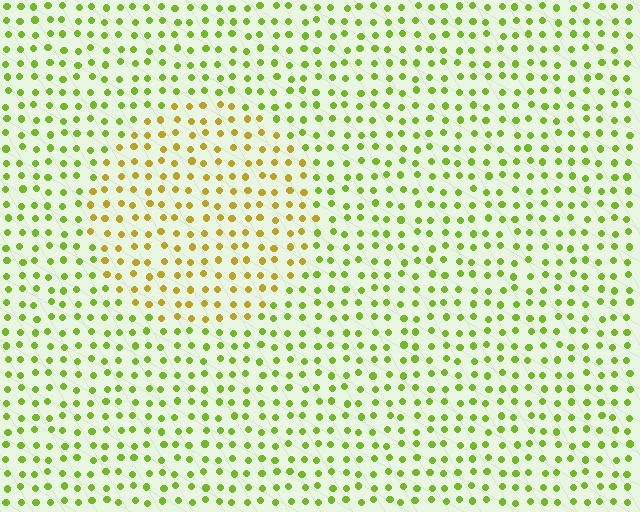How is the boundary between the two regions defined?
The boundary is defined purely by a slight shift in hue (about 39 degrees). Spacing, size, and orientation are identical on both sides.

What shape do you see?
I see a circle.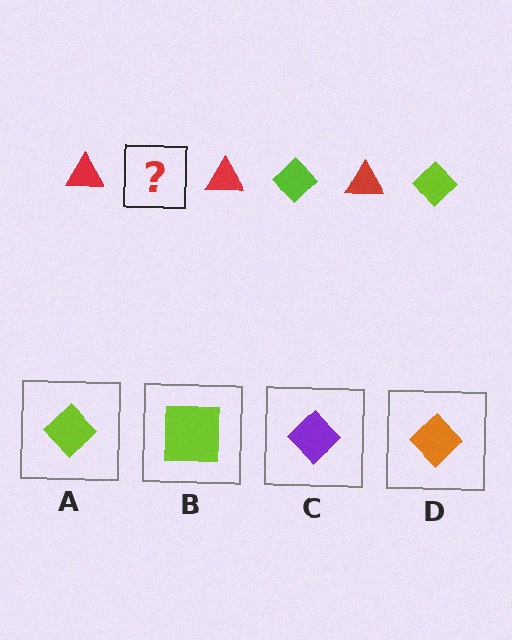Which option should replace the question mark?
Option A.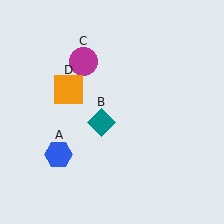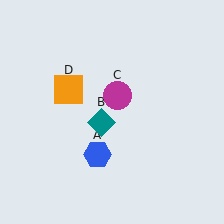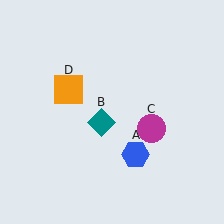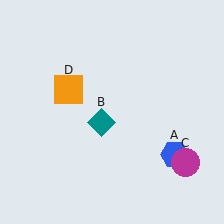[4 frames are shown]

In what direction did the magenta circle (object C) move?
The magenta circle (object C) moved down and to the right.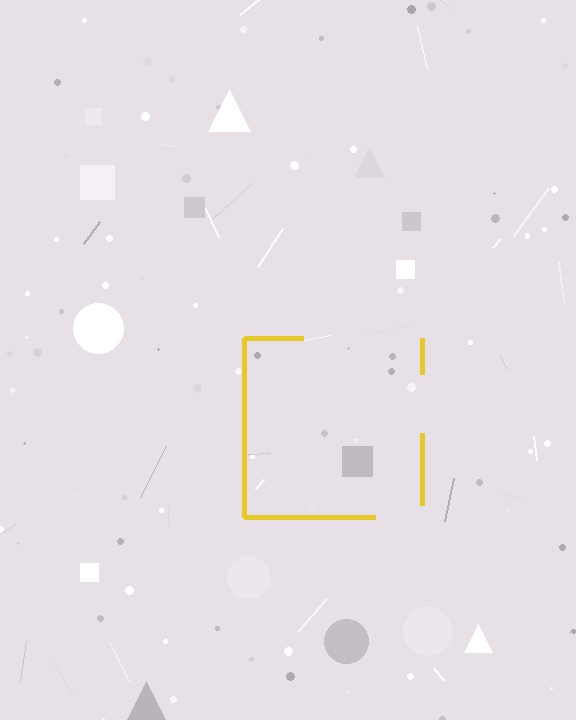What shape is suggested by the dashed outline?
The dashed outline suggests a square.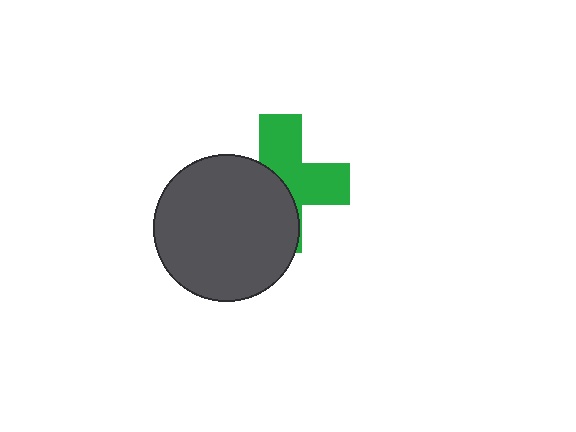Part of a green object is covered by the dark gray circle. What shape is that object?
It is a cross.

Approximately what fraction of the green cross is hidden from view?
Roughly 50% of the green cross is hidden behind the dark gray circle.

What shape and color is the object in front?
The object in front is a dark gray circle.